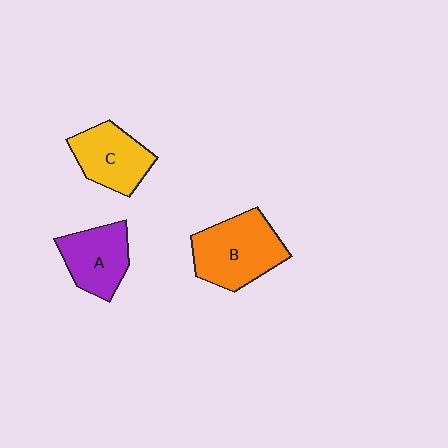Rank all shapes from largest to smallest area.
From largest to smallest: B (orange), C (yellow), A (purple).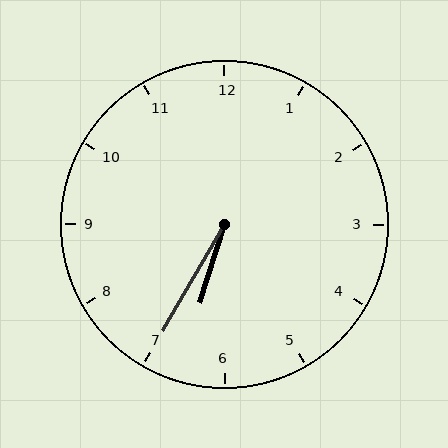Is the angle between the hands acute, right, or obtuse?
It is acute.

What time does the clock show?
6:35.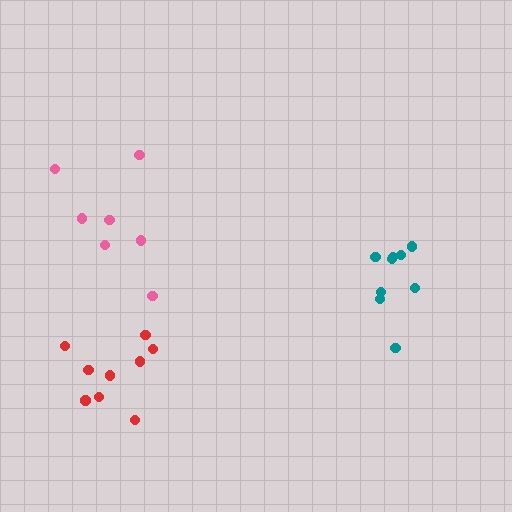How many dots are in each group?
Group 1: 9 dots, Group 2: 9 dots, Group 3: 7 dots (25 total).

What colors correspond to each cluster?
The clusters are colored: red, teal, pink.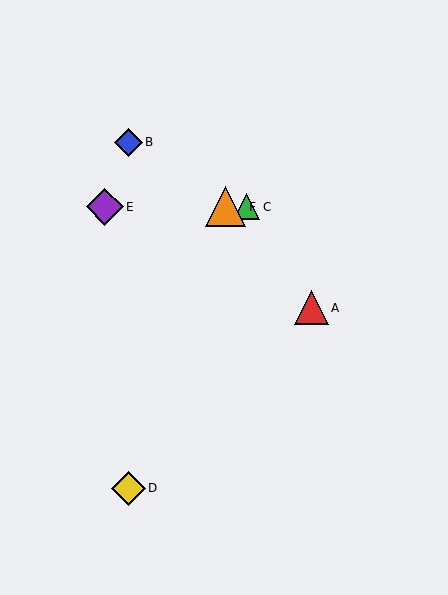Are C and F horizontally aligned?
Yes, both are at y≈207.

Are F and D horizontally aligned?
No, F is at y≈207 and D is at y≈488.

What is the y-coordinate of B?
Object B is at y≈142.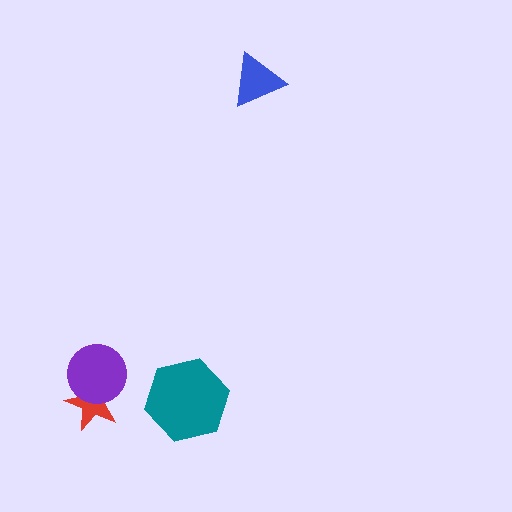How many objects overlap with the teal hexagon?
0 objects overlap with the teal hexagon.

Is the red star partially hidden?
Yes, it is partially covered by another shape.